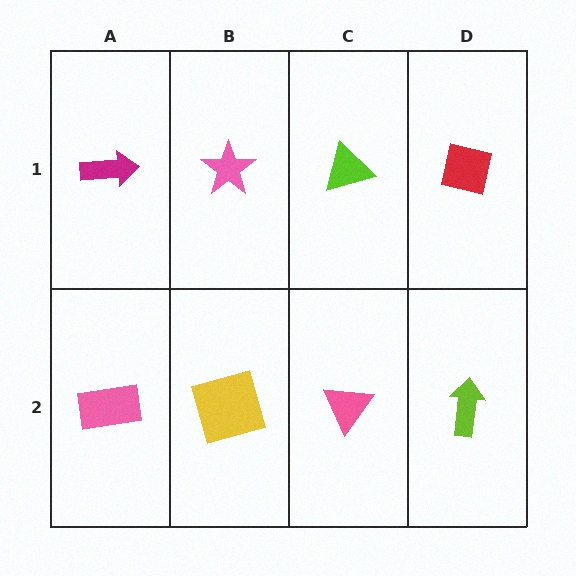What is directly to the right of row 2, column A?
A yellow square.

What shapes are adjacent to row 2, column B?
A pink star (row 1, column B), a pink rectangle (row 2, column A), a pink triangle (row 2, column C).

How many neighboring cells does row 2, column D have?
2.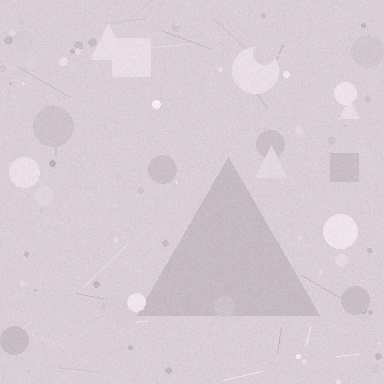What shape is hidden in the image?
A triangle is hidden in the image.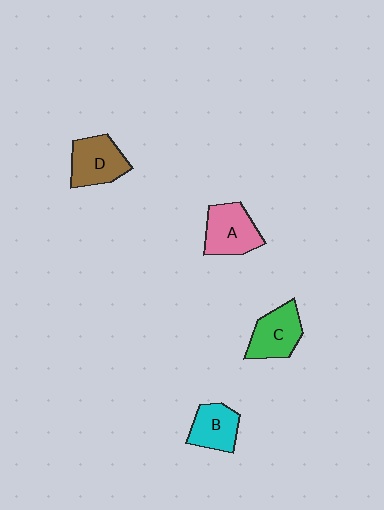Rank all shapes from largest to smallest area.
From largest to smallest: A (pink), D (brown), C (green), B (cyan).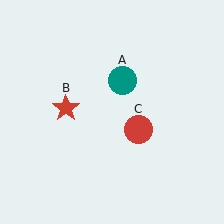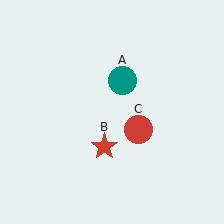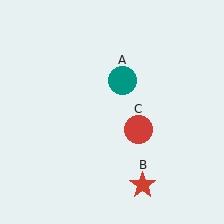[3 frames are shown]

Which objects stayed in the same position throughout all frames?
Teal circle (object A) and red circle (object C) remained stationary.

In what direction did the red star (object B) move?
The red star (object B) moved down and to the right.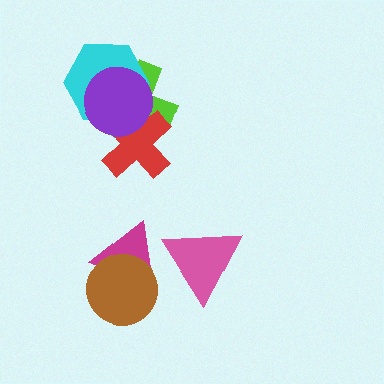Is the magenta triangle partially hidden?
Yes, it is partially covered by another shape.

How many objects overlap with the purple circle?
3 objects overlap with the purple circle.